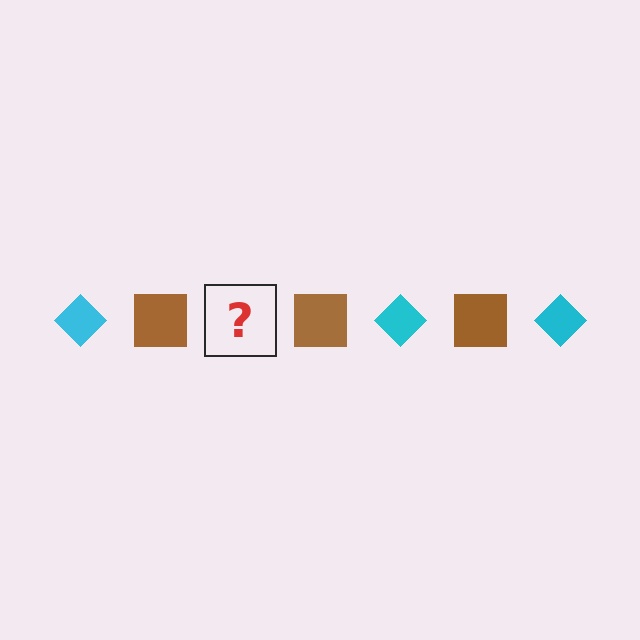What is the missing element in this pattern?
The missing element is a cyan diamond.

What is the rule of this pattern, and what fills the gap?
The rule is that the pattern alternates between cyan diamond and brown square. The gap should be filled with a cyan diamond.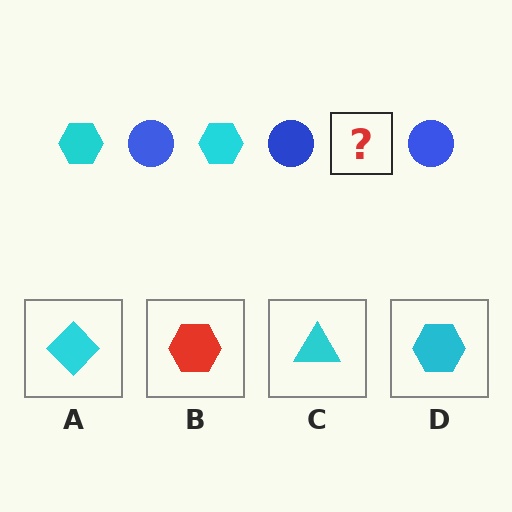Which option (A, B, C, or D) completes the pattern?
D.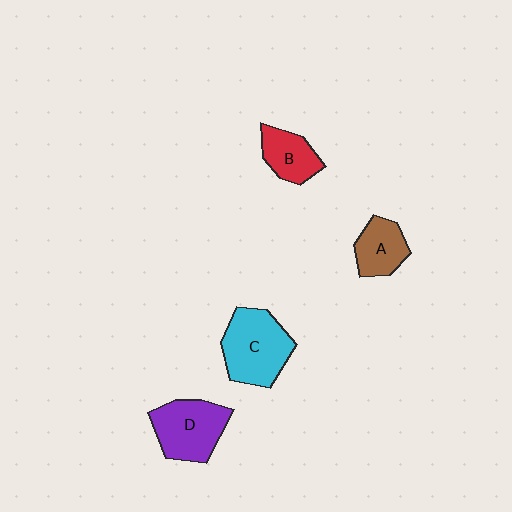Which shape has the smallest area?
Shape B (red).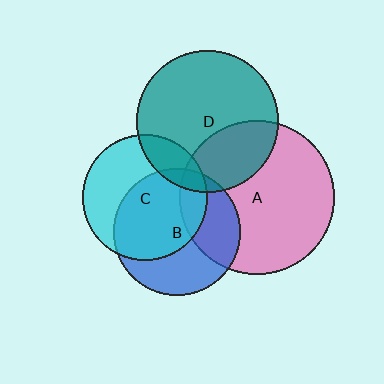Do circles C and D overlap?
Yes.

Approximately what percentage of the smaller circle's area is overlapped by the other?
Approximately 15%.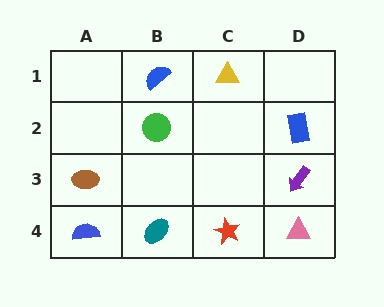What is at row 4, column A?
A blue semicircle.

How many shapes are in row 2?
2 shapes.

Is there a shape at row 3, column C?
No, that cell is empty.